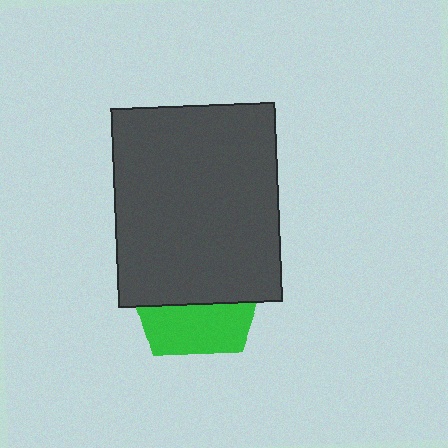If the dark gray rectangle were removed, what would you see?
You would see the complete green pentagon.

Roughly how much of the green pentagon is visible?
A small part of it is visible (roughly 38%).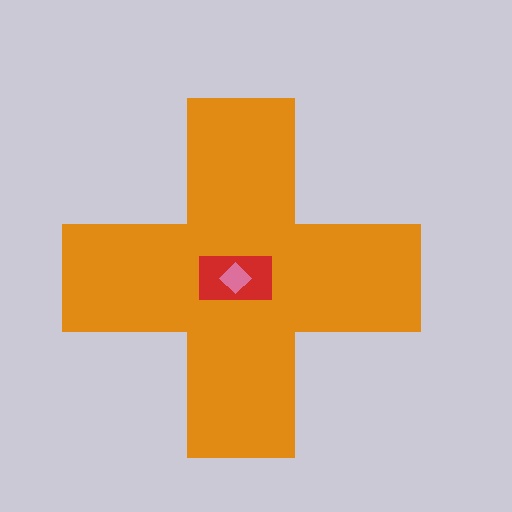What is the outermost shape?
The orange cross.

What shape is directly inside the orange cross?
The red rectangle.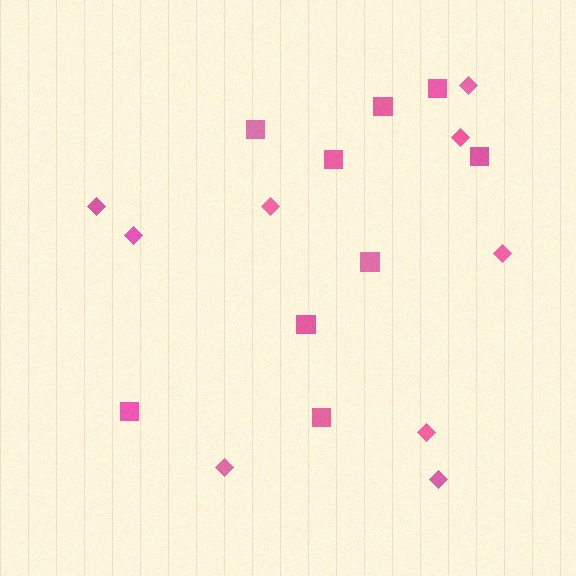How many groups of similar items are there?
There are 2 groups: one group of squares (9) and one group of diamonds (9).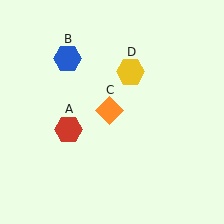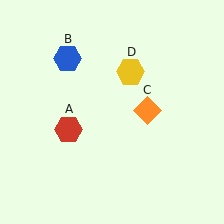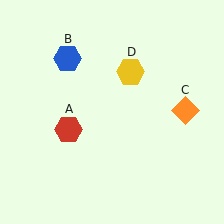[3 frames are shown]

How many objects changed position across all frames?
1 object changed position: orange diamond (object C).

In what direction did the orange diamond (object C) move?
The orange diamond (object C) moved right.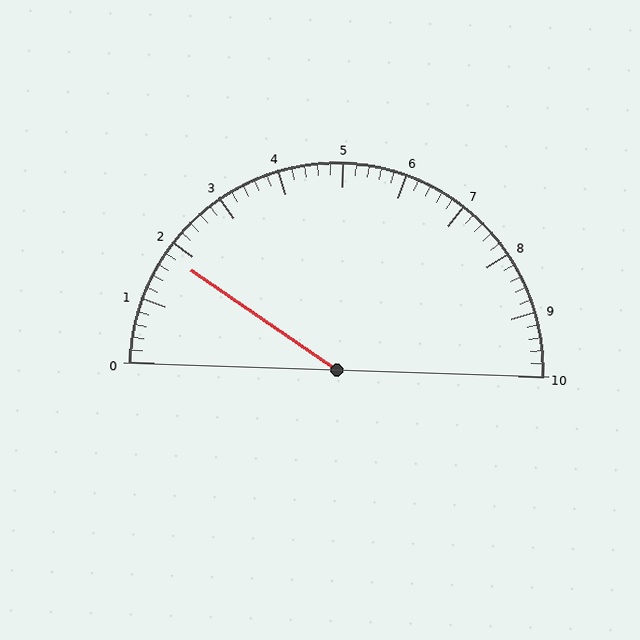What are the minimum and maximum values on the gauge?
The gauge ranges from 0 to 10.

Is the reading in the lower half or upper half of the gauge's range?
The reading is in the lower half of the range (0 to 10).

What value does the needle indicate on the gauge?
The needle indicates approximately 1.8.